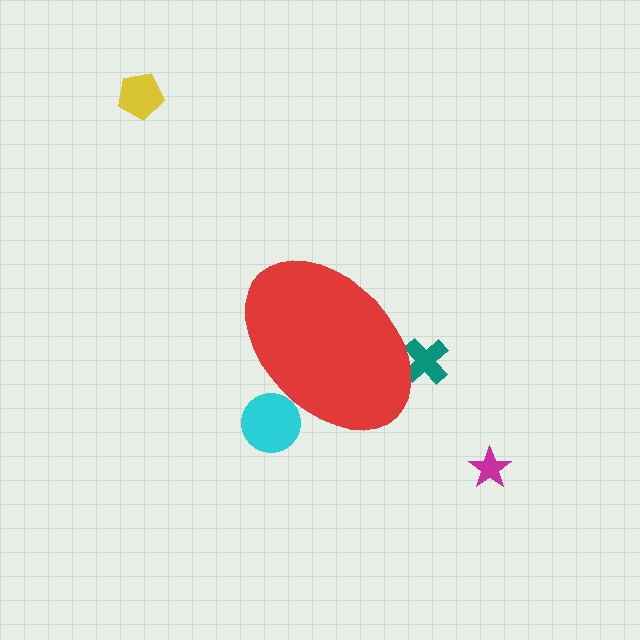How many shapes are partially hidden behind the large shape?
2 shapes are partially hidden.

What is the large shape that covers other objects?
A red ellipse.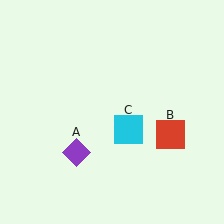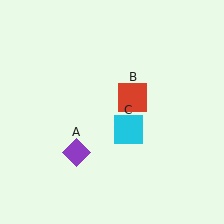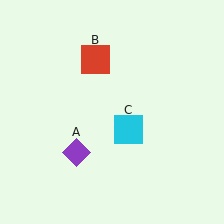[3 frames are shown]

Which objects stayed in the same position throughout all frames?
Purple diamond (object A) and cyan square (object C) remained stationary.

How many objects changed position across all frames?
1 object changed position: red square (object B).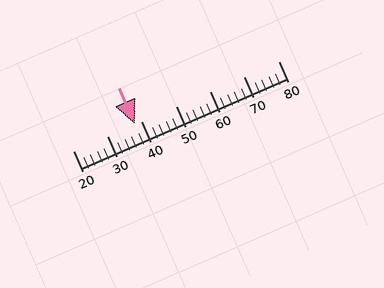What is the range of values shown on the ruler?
The ruler shows values from 20 to 80.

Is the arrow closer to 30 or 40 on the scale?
The arrow is closer to 40.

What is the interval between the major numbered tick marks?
The major tick marks are spaced 10 units apart.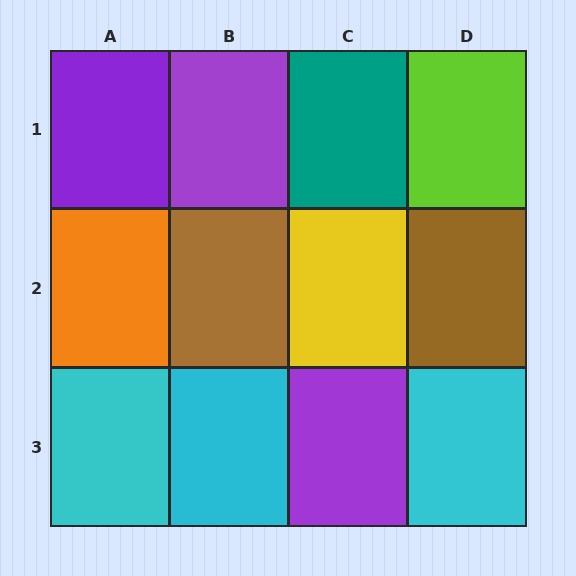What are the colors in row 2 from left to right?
Orange, brown, yellow, brown.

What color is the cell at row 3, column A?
Cyan.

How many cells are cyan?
3 cells are cyan.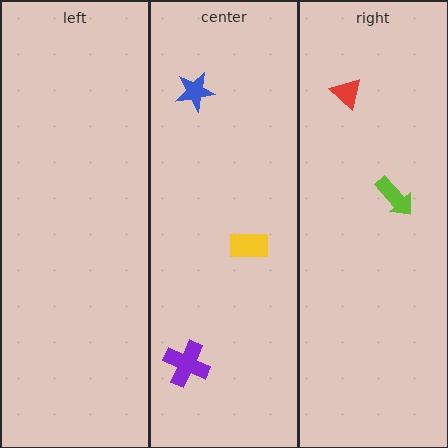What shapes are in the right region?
The red triangle, the lime arrow.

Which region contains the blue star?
The center region.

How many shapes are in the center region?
3.